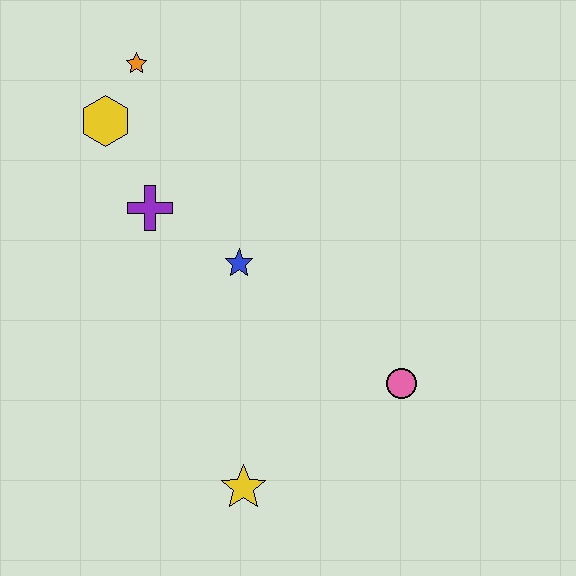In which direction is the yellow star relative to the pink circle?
The yellow star is to the left of the pink circle.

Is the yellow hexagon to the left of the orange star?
Yes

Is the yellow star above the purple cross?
No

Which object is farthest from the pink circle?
The orange star is farthest from the pink circle.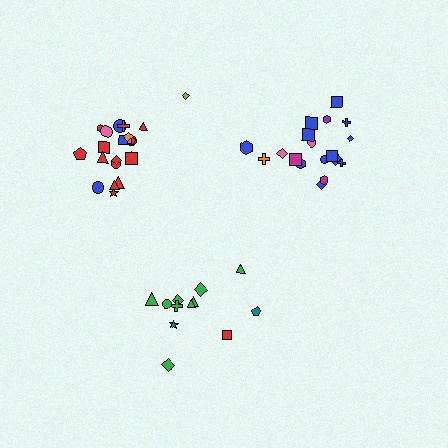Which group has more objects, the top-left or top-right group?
The top-left group.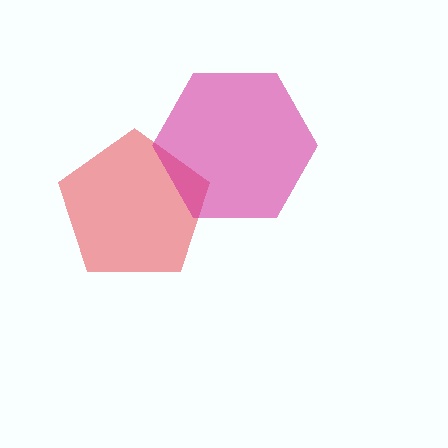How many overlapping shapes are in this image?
There are 2 overlapping shapes in the image.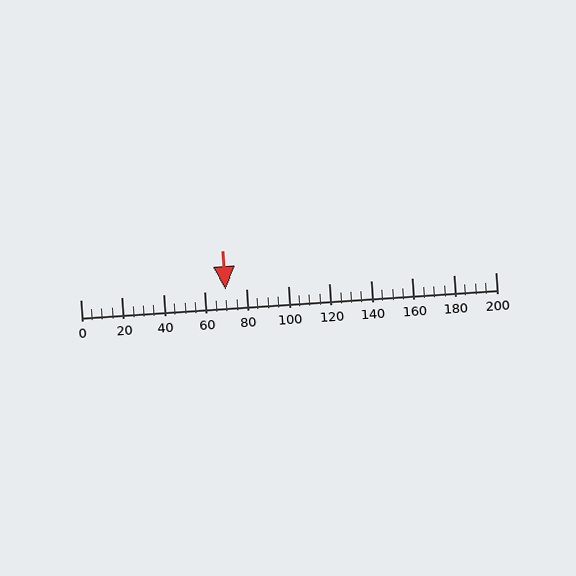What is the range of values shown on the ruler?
The ruler shows values from 0 to 200.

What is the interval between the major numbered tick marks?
The major tick marks are spaced 20 units apart.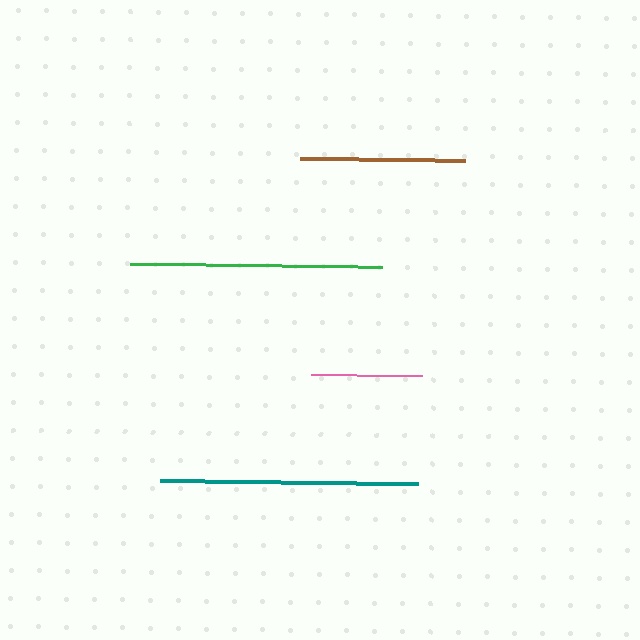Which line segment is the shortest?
The pink line is the shortest at approximately 112 pixels.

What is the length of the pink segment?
The pink segment is approximately 112 pixels long.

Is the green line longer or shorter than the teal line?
The teal line is longer than the green line.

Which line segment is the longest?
The teal line is the longest at approximately 257 pixels.